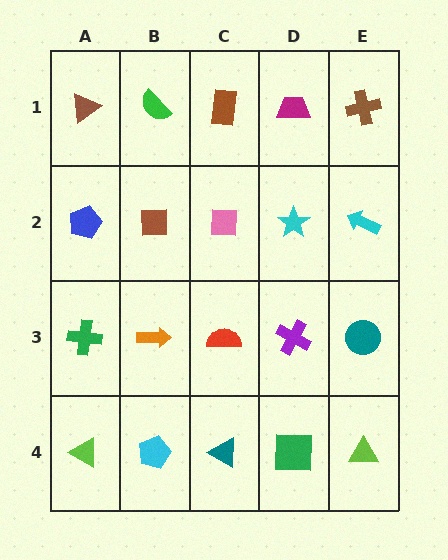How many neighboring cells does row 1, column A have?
2.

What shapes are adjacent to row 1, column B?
A brown square (row 2, column B), a brown triangle (row 1, column A), a brown rectangle (row 1, column C).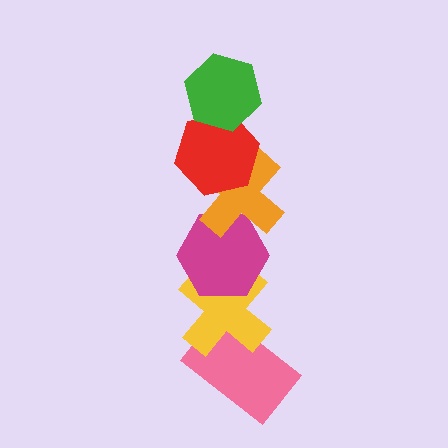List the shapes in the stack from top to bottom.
From top to bottom: the green hexagon, the red hexagon, the orange cross, the magenta hexagon, the yellow cross, the pink rectangle.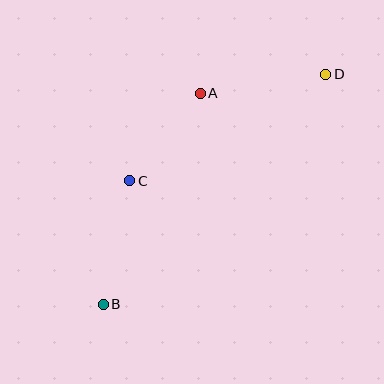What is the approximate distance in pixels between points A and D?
The distance between A and D is approximately 127 pixels.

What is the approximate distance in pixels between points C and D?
The distance between C and D is approximately 223 pixels.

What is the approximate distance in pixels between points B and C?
The distance between B and C is approximately 126 pixels.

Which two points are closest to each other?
Points A and C are closest to each other.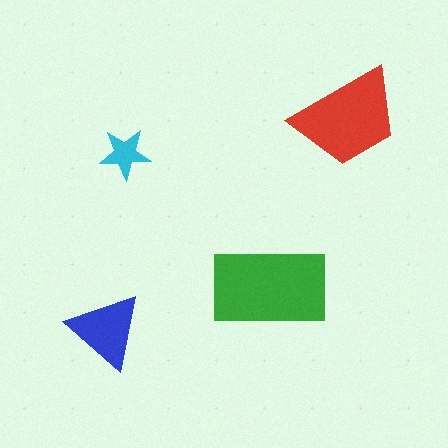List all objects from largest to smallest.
The green rectangle, the red trapezoid, the blue triangle, the cyan star.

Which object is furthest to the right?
The red trapezoid is rightmost.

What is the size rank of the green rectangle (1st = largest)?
1st.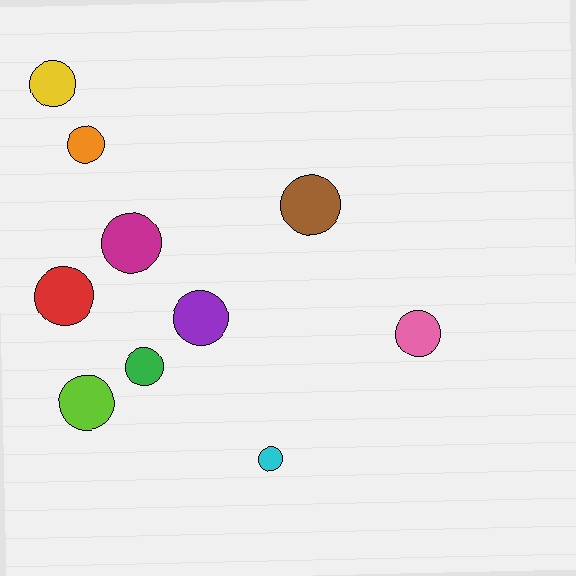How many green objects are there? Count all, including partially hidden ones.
There is 1 green object.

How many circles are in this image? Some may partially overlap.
There are 10 circles.